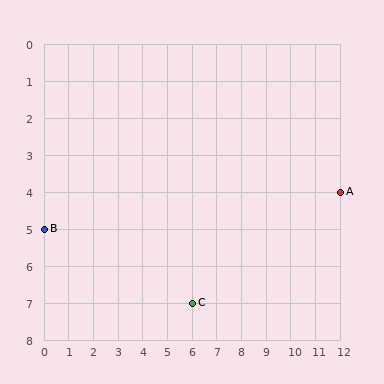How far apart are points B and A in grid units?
Points B and A are 12 columns and 1 row apart (about 12.0 grid units diagonally).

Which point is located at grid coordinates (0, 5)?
Point B is at (0, 5).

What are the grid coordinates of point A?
Point A is at grid coordinates (12, 4).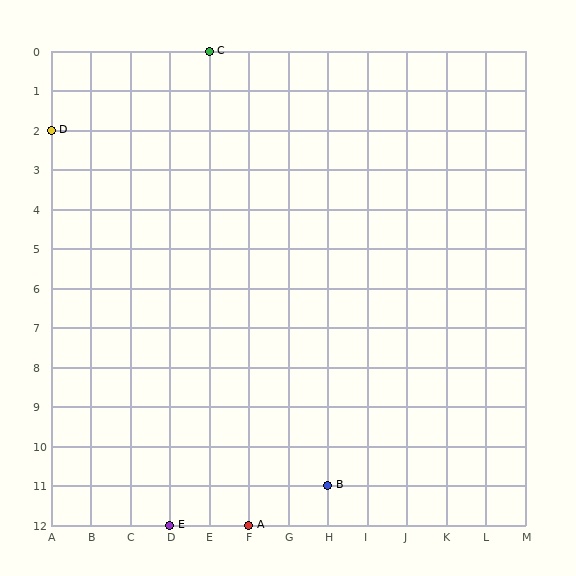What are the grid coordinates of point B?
Point B is at grid coordinates (H, 11).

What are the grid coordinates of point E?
Point E is at grid coordinates (D, 12).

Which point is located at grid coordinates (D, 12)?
Point E is at (D, 12).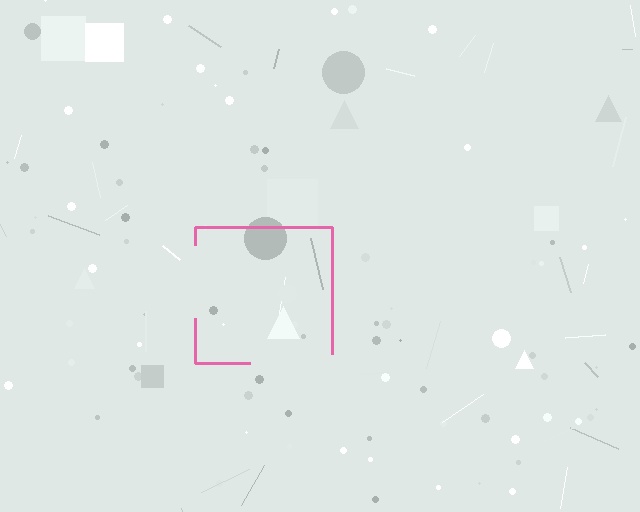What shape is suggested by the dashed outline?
The dashed outline suggests a square.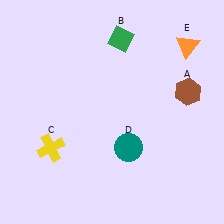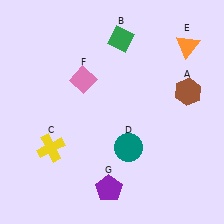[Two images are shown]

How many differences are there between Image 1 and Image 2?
There are 2 differences between the two images.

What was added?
A pink diamond (F), a purple pentagon (G) were added in Image 2.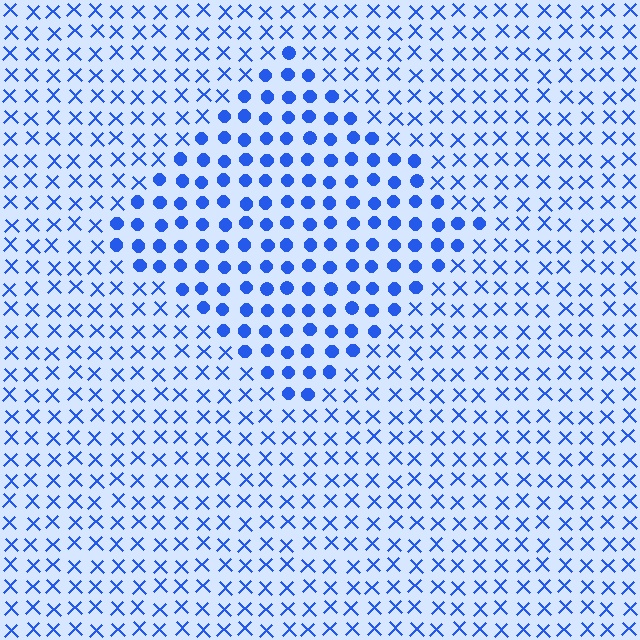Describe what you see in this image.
The image is filled with small blue elements arranged in a uniform grid. A diamond-shaped region contains circles, while the surrounding area contains X marks. The boundary is defined purely by the change in element shape.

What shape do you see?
I see a diamond.